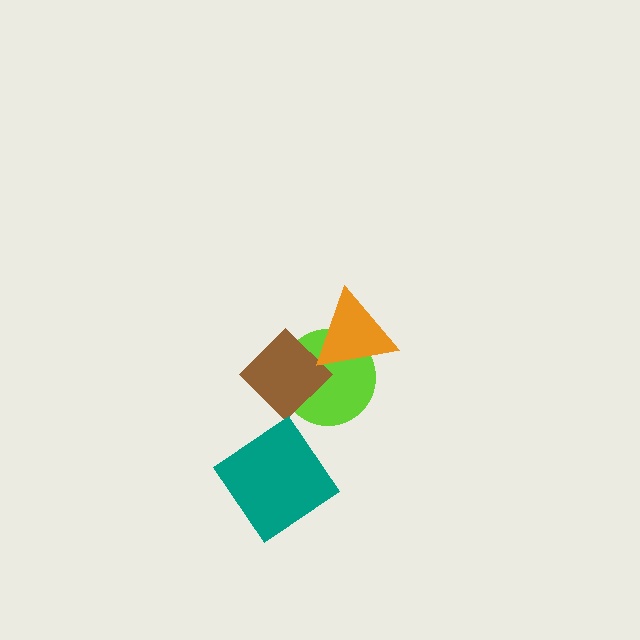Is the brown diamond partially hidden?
Yes, it is partially covered by another shape.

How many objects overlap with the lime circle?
2 objects overlap with the lime circle.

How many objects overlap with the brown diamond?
2 objects overlap with the brown diamond.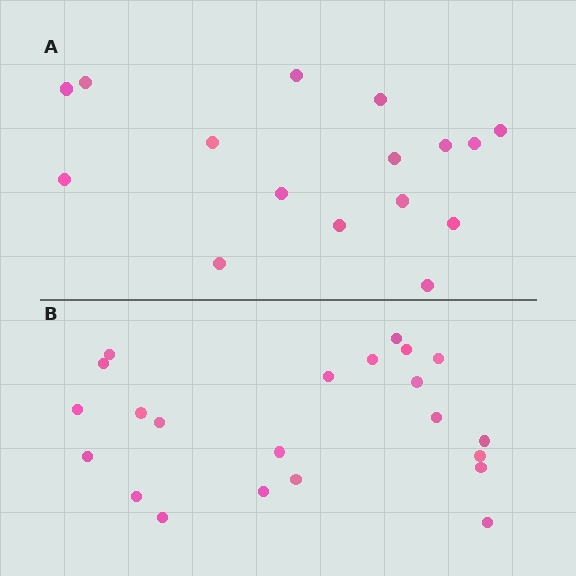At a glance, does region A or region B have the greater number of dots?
Region B (the bottom region) has more dots.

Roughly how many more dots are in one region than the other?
Region B has about 6 more dots than region A.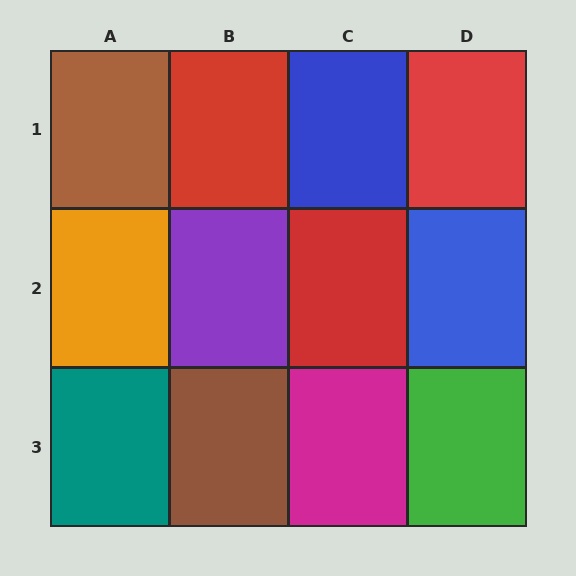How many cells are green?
1 cell is green.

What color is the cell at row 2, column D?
Blue.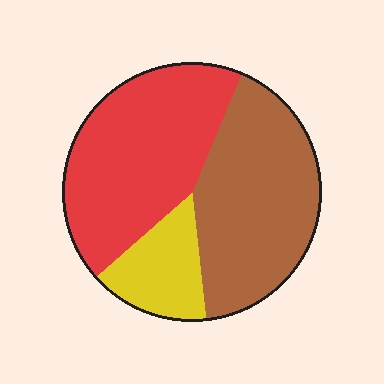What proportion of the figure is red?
Red covers 43% of the figure.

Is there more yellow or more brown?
Brown.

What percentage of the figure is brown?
Brown takes up between a third and a half of the figure.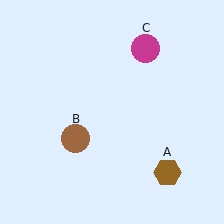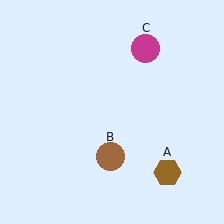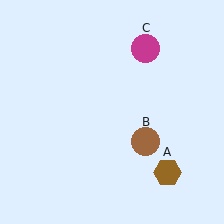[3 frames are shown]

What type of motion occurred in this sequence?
The brown circle (object B) rotated counterclockwise around the center of the scene.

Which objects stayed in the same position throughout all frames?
Brown hexagon (object A) and magenta circle (object C) remained stationary.